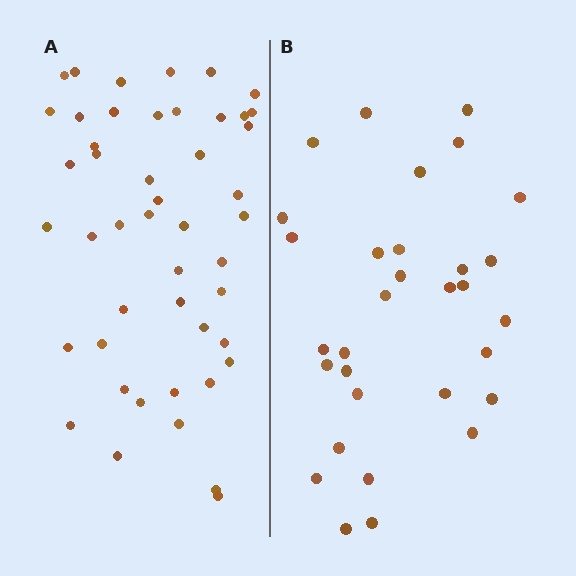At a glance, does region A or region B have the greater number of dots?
Region A (the left region) has more dots.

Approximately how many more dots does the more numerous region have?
Region A has approximately 15 more dots than region B.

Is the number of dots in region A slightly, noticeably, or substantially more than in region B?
Region A has substantially more. The ratio is roughly 1.5 to 1.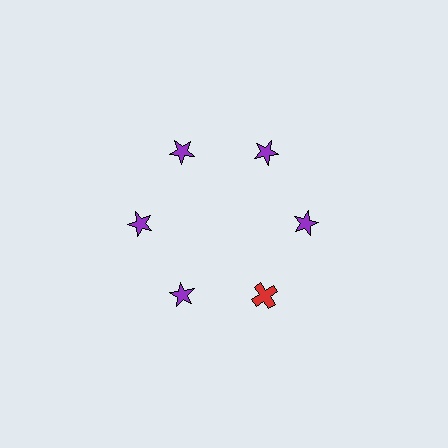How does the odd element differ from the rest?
It differs in both color (red instead of purple) and shape (cross instead of star).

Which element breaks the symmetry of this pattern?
The red cross at roughly the 5 o'clock position breaks the symmetry. All other shapes are purple stars.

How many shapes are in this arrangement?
There are 6 shapes arranged in a ring pattern.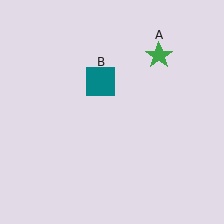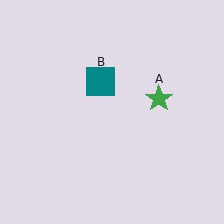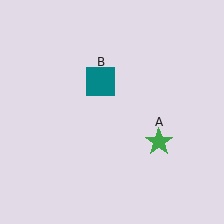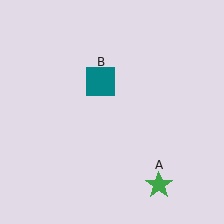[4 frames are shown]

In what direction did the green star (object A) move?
The green star (object A) moved down.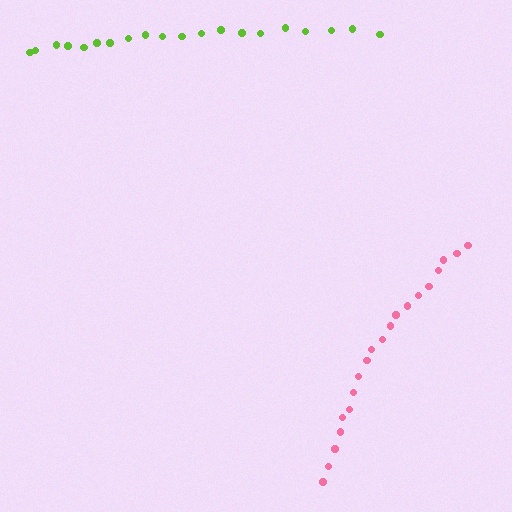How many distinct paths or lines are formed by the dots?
There are 2 distinct paths.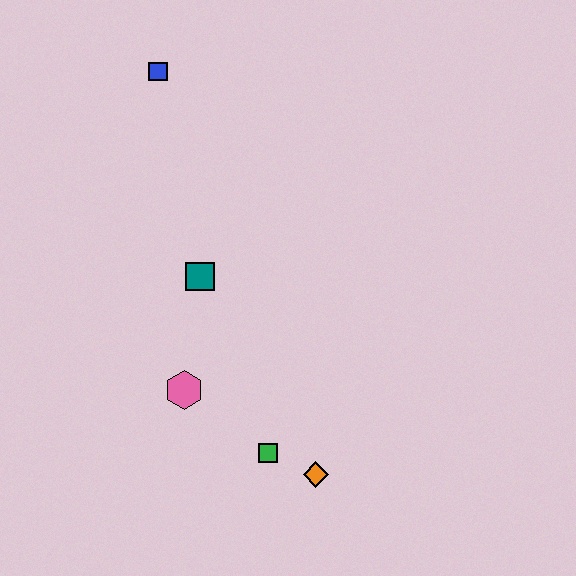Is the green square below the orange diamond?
No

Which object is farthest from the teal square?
The orange diamond is farthest from the teal square.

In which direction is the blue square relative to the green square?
The blue square is above the green square.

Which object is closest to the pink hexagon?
The green square is closest to the pink hexagon.